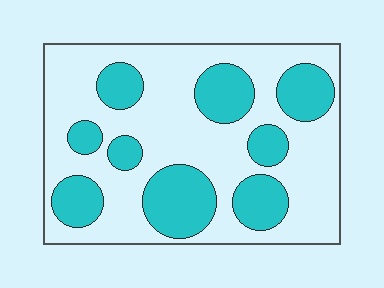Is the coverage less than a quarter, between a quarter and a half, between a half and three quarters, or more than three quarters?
Between a quarter and a half.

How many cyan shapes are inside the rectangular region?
9.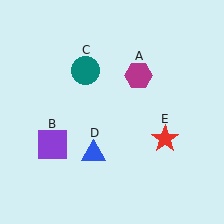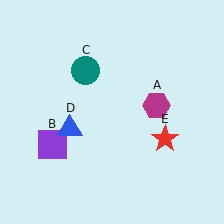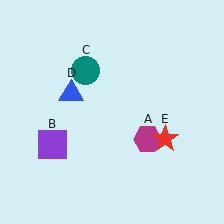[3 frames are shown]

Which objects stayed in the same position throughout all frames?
Purple square (object B) and teal circle (object C) and red star (object E) remained stationary.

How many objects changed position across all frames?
2 objects changed position: magenta hexagon (object A), blue triangle (object D).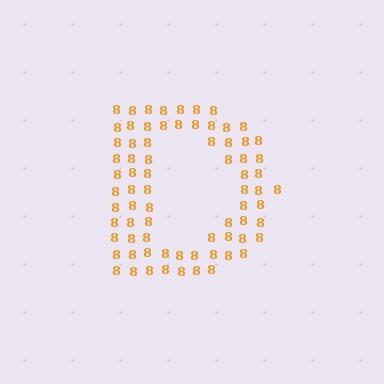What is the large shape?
The large shape is the letter D.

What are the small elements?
The small elements are digit 8's.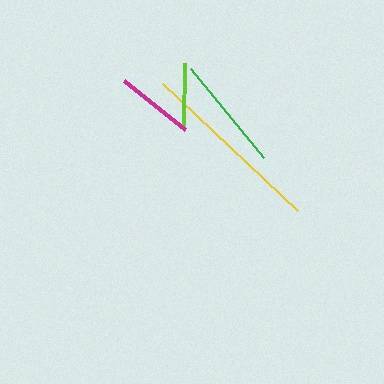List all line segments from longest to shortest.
From longest to shortest: yellow, green, magenta, lime.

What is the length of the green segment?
The green segment is approximately 115 pixels long.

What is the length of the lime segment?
The lime segment is approximately 61 pixels long.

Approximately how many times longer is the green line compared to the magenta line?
The green line is approximately 1.5 times the length of the magenta line.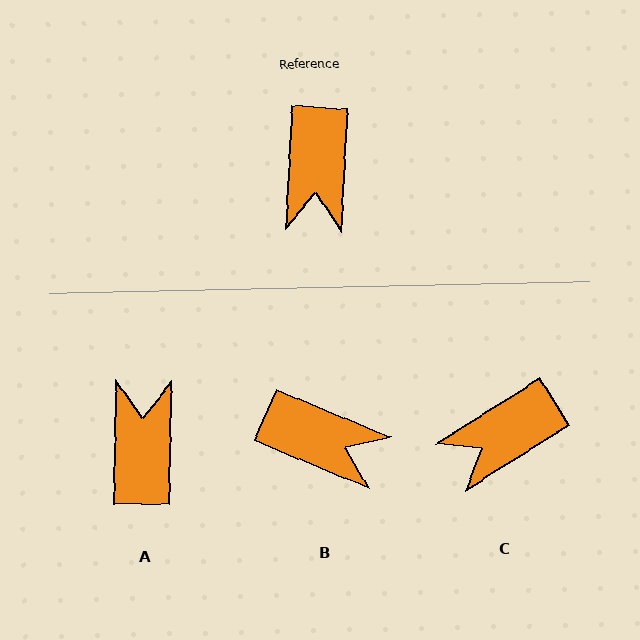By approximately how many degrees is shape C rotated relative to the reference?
Approximately 54 degrees clockwise.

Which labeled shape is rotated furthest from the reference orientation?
A, about 178 degrees away.